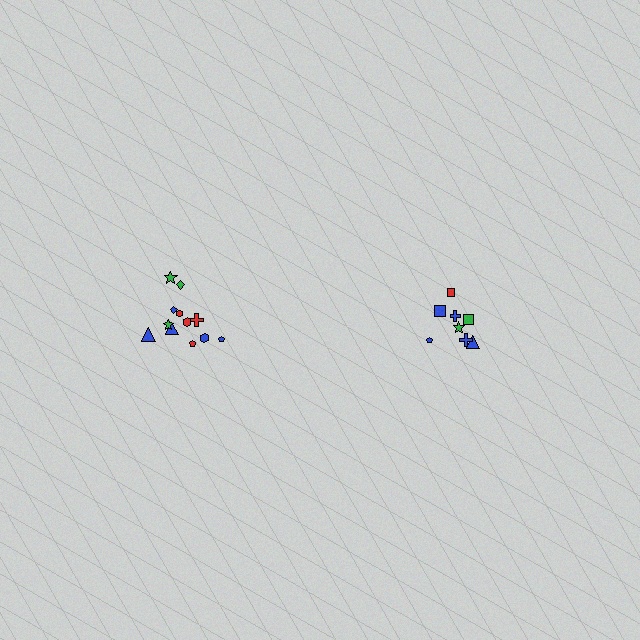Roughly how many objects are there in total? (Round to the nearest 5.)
Roughly 20 objects in total.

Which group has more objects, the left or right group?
The left group.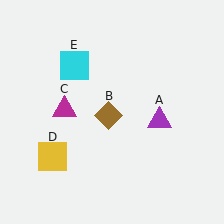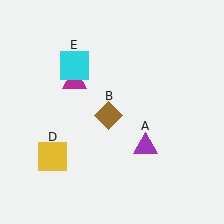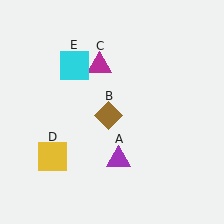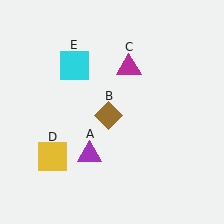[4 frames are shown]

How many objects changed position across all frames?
2 objects changed position: purple triangle (object A), magenta triangle (object C).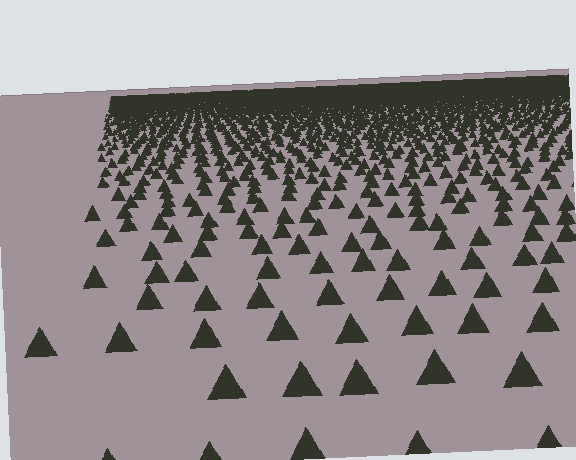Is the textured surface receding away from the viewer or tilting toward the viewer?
The surface is receding away from the viewer. Texture elements get smaller and denser toward the top.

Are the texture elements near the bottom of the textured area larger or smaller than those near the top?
Larger. Near the bottom, elements are closer to the viewer and appear at a bigger on-screen size.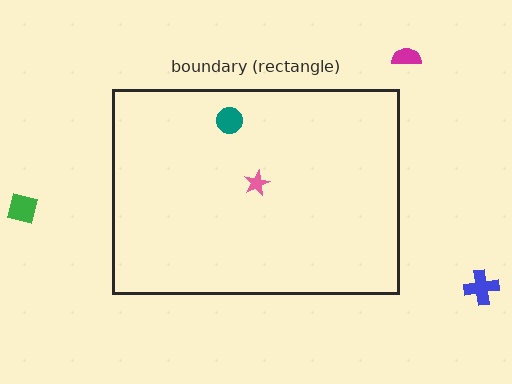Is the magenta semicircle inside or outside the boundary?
Outside.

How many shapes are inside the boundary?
2 inside, 3 outside.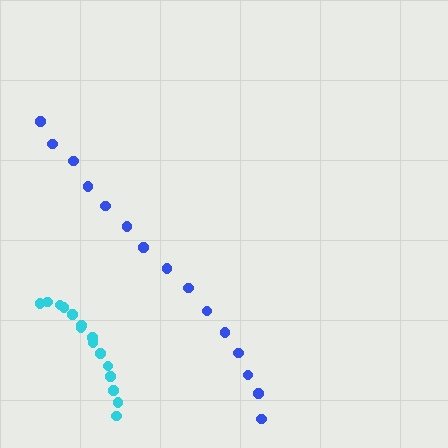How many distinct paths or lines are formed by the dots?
There are 2 distinct paths.